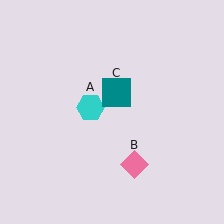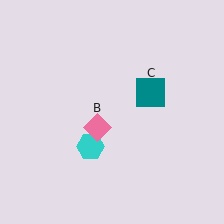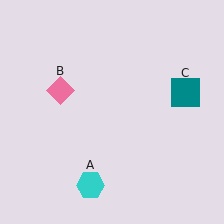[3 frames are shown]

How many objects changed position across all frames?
3 objects changed position: cyan hexagon (object A), pink diamond (object B), teal square (object C).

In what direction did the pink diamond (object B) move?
The pink diamond (object B) moved up and to the left.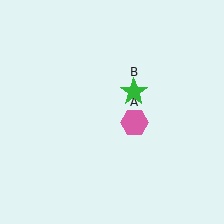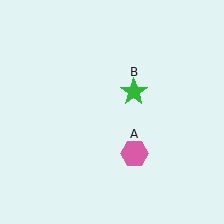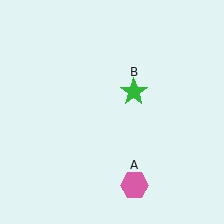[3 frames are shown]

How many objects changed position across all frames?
1 object changed position: pink hexagon (object A).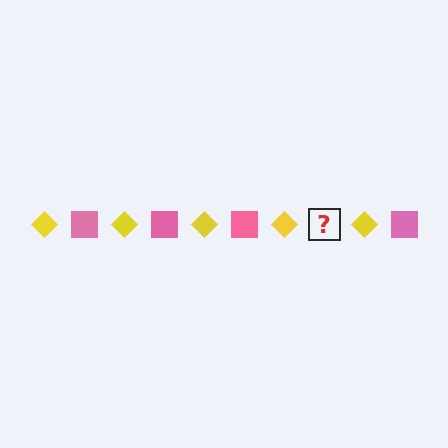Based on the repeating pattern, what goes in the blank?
The blank should be a pink square.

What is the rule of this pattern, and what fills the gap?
The rule is that the pattern alternates between yellow diamond and pink square. The gap should be filled with a pink square.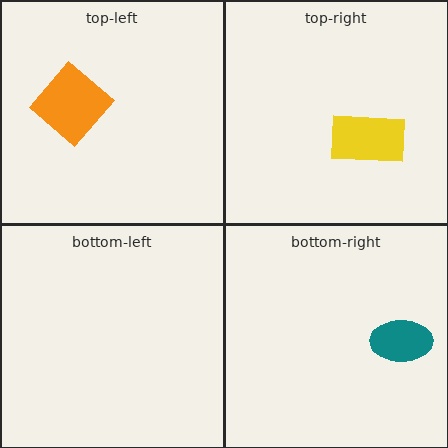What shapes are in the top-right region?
The yellow rectangle.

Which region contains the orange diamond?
The top-left region.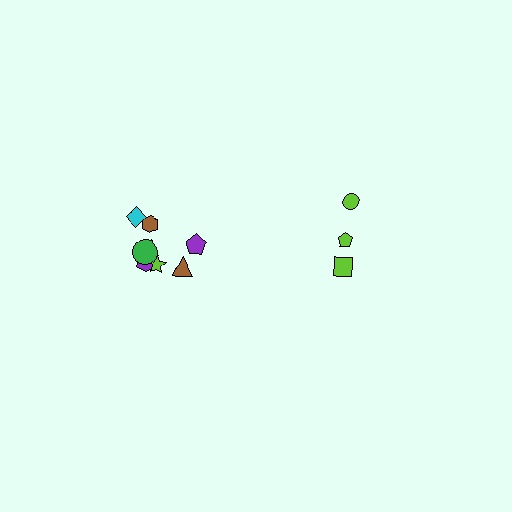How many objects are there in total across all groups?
There are 11 objects.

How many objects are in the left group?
There are 8 objects.